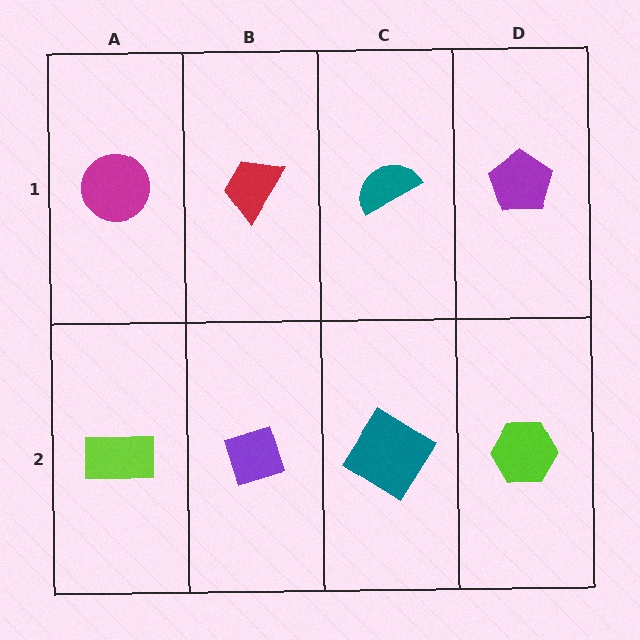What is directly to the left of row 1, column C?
A red trapezoid.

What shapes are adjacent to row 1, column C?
A teal diamond (row 2, column C), a red trapezoid (row 1, column B), a purple pentagon (row 1, column D).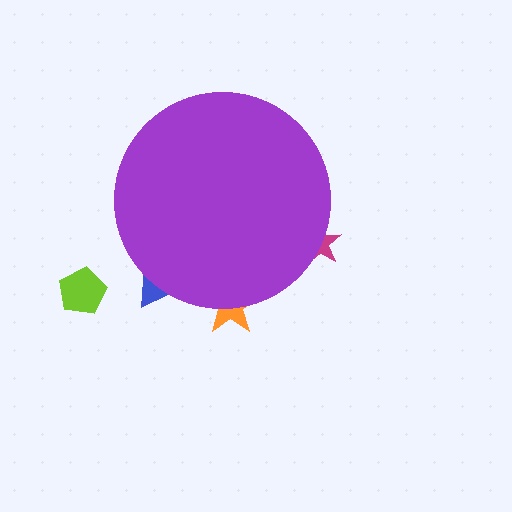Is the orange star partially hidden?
Yes, the orange star is partially hidden behind the purple circle.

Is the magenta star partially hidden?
Yes, the magenta star is partially hidden behind the purple circle.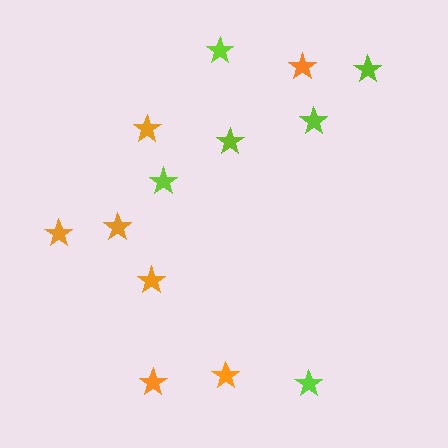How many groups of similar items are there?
There are 2 groups: one group of lime stars (6) and one group of orange stars (7).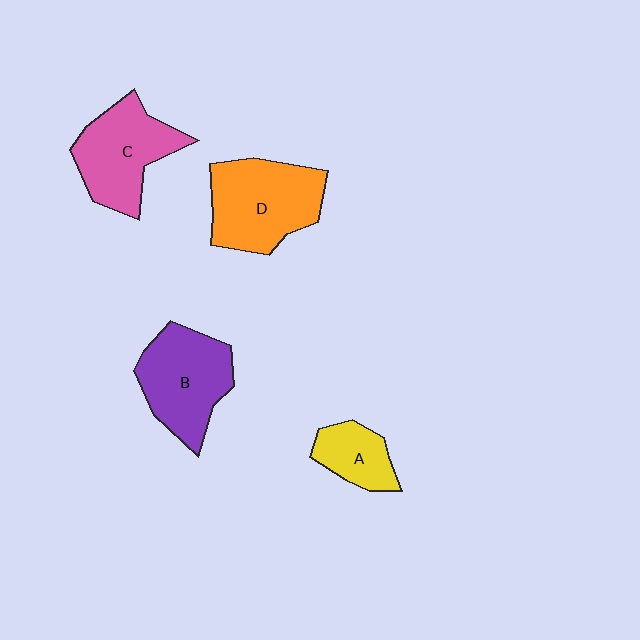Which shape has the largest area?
Shape D (orange).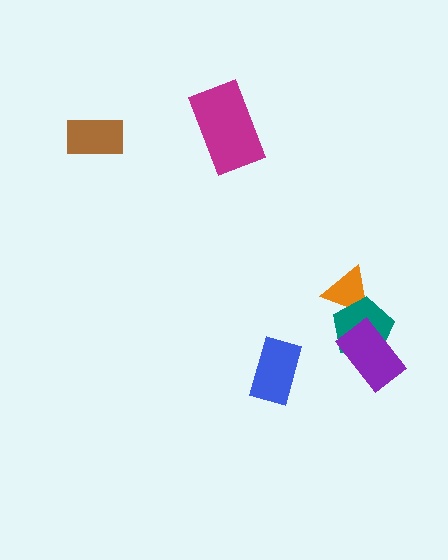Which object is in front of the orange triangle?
The teal pentagon is in front of the orange triangle.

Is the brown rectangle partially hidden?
No, no other shape covers it.